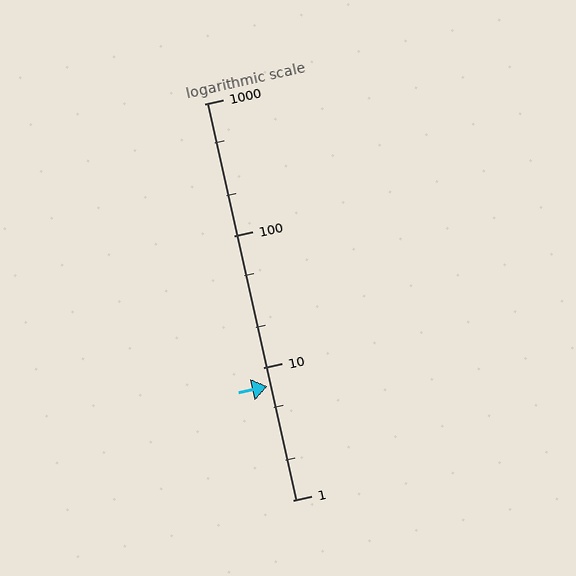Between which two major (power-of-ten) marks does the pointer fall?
The pointer is between 1 and 10.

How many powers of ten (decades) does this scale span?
The scale spans 3 decades, from 1 to 1000.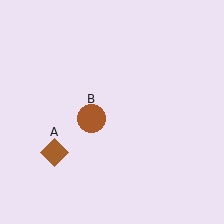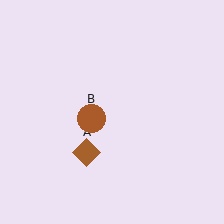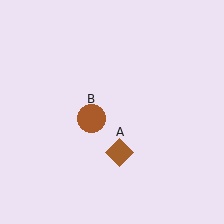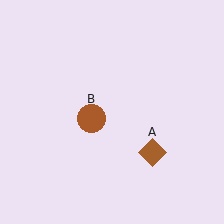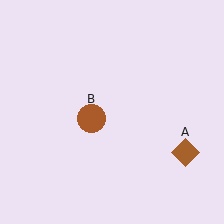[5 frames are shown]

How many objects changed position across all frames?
1 object changed position: brown diamond (object A).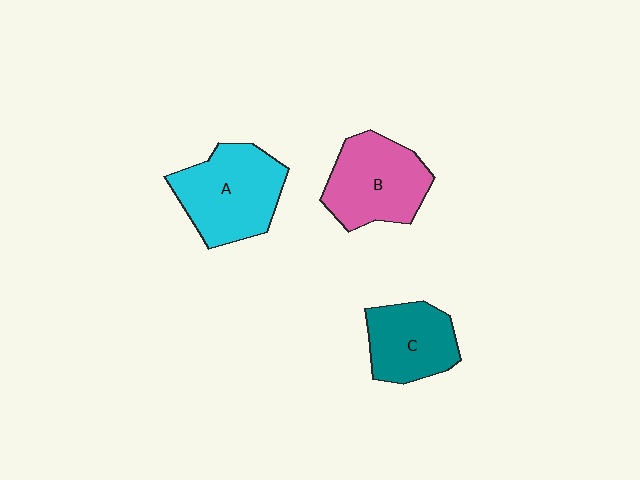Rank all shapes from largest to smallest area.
From largest to smallest: A (cyan), B (pink), C (teal).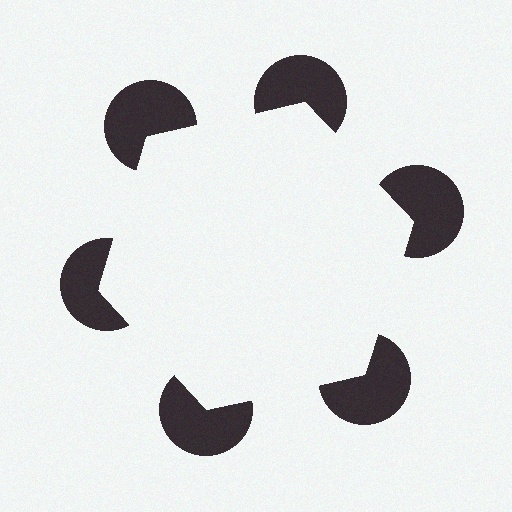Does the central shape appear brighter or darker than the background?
It typically appears slightly brighter than the background, even though no actual brightness change is drawn.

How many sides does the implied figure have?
6 sides.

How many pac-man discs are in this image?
There are 6 — one at each vertex of the illusory hexagon.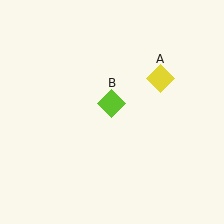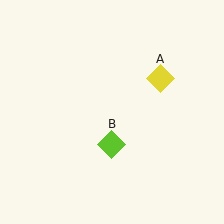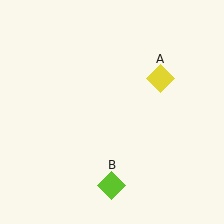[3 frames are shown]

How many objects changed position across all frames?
1 object changed position: lime diamond (object B).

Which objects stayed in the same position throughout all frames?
Yellow diamond (object A) remained stationary.